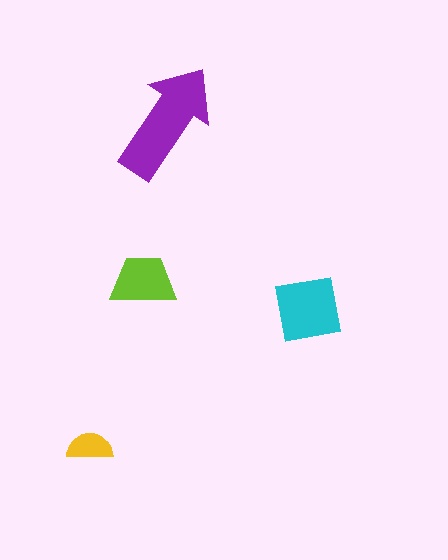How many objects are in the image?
There are 4 objects in the image.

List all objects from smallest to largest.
The yellow semicircle, the lime trapezoid, the cyan square, the purple arrow.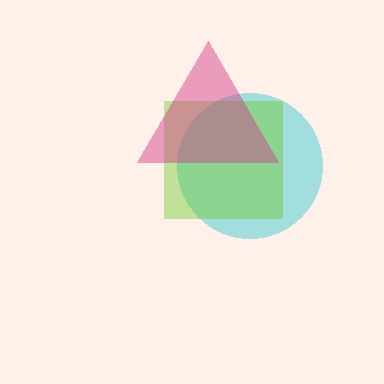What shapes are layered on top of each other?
The layered shapes are: a cyan circle, a lime square, a magenta triangle.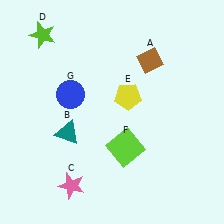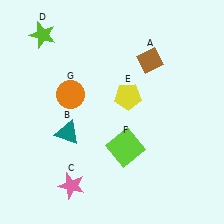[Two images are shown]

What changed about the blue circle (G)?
In Image 1, G is blue. In Image 2, it changed to orange.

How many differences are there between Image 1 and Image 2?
There is 1 difference between the two images.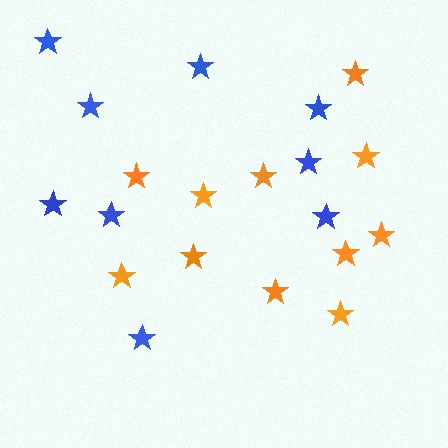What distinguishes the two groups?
There are 2 groups: one group of orange stars (11) and one group of blue stars (9).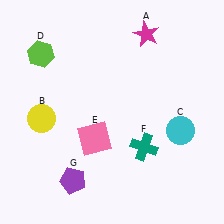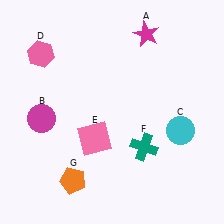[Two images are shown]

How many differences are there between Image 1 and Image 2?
There are 3 differences between the two images.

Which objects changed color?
B changed from yellow to magenta. D changed from lime to pink. G changed from purple to orange.